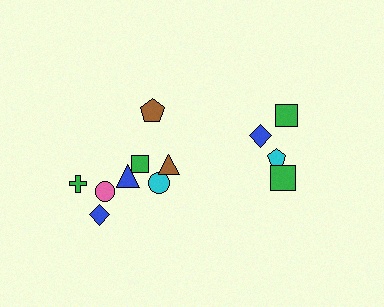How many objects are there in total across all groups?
There are 12 objects.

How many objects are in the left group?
There are 8 objects.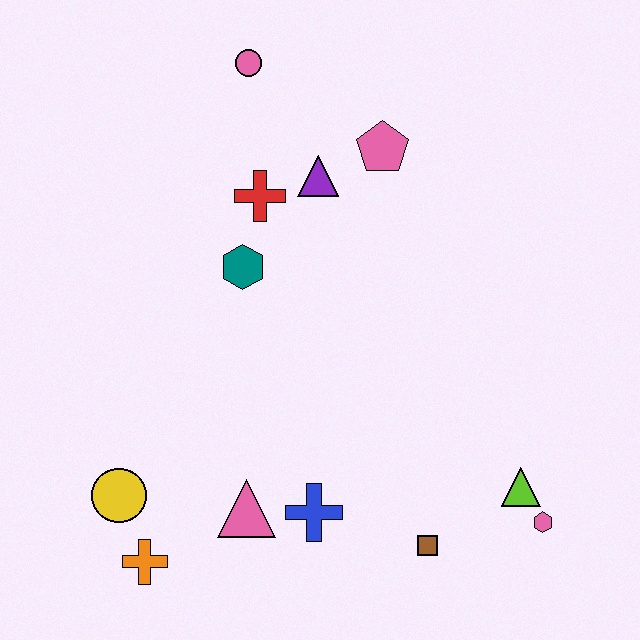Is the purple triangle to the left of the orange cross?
No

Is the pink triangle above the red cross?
No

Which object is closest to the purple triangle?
The red cross is closest to the purple triangle.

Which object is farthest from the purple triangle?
The orange cross is farthest from the purple triangle.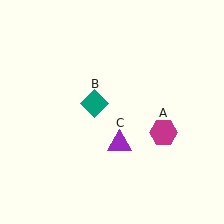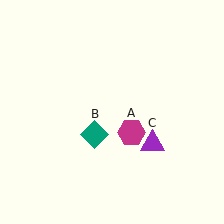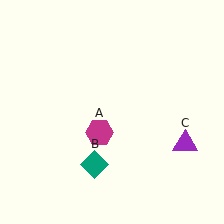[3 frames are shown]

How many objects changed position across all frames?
3 objects changed position: magenta hexagon (object A), teal diamond (object B), purple triangle (object C).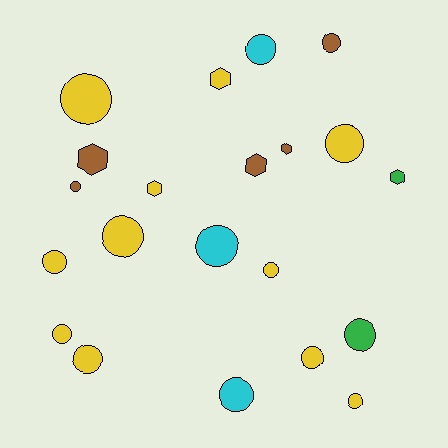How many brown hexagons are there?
There are 3 brown hexagons.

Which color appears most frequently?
Yellow, with 11 objects.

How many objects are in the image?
There are 21 objects.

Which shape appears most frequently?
Circle, with 15 objects.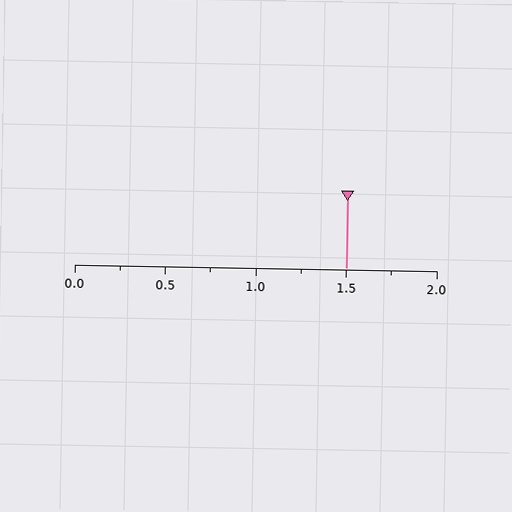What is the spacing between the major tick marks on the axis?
The major ticks are spaced 0.5 apart.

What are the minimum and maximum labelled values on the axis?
The axis runs from 0.0 to 2.0.